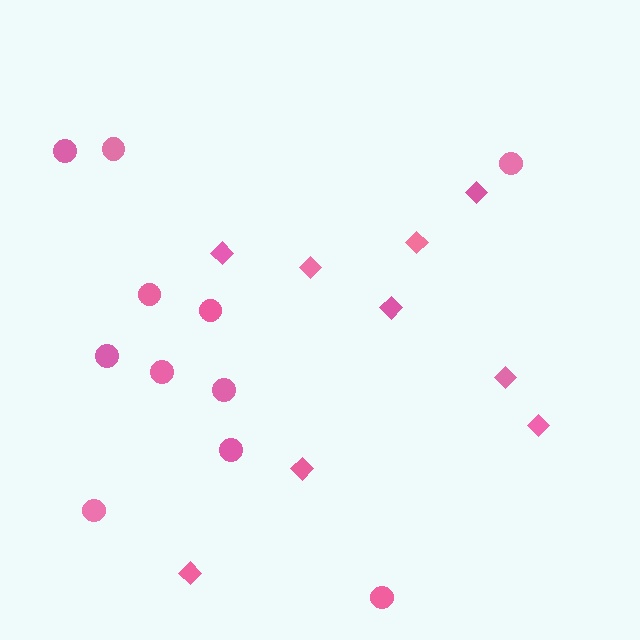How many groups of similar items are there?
There are 2 groups: one group of circles (11) and one group of diamonds (9).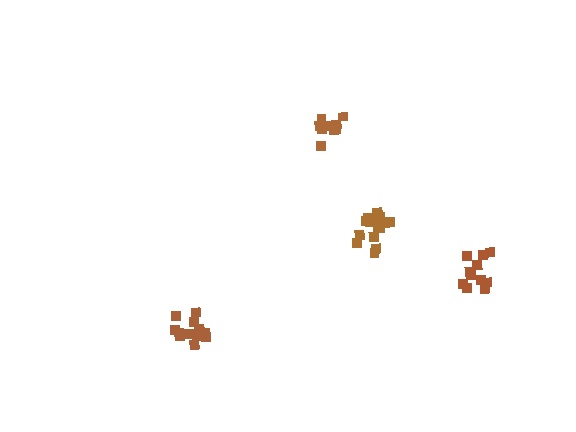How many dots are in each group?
Group 1: 14 dots, Group 2: 11 dots, Group 3: 10 dots, Group 4: 16 dots (51 total).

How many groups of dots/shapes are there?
There are 4 groups.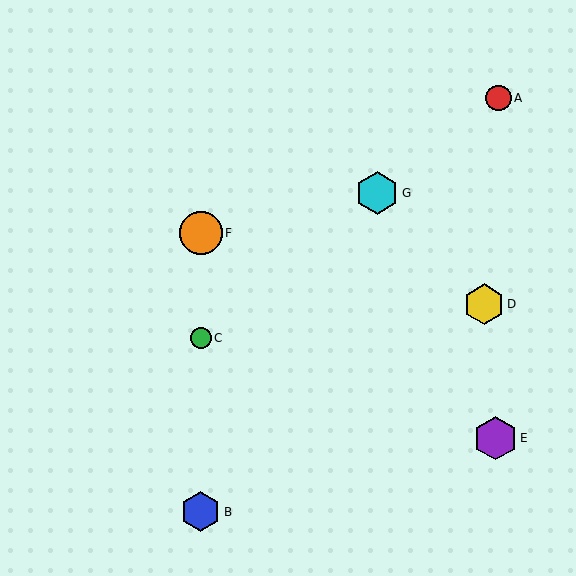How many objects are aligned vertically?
3 objects (B, C, F) are aligned vertically.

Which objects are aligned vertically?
Objects B, C, F are aligned vertically.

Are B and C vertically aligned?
Yes, both are at x≈201.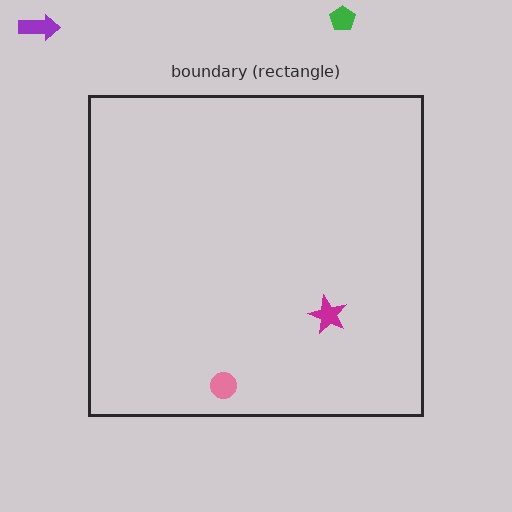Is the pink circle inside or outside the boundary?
Inside.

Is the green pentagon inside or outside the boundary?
Outside.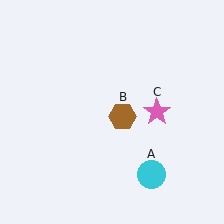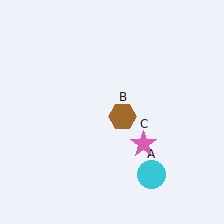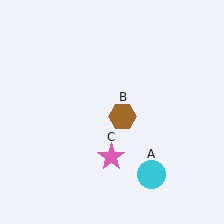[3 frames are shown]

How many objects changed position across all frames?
1 object changed position: pink star (object C).